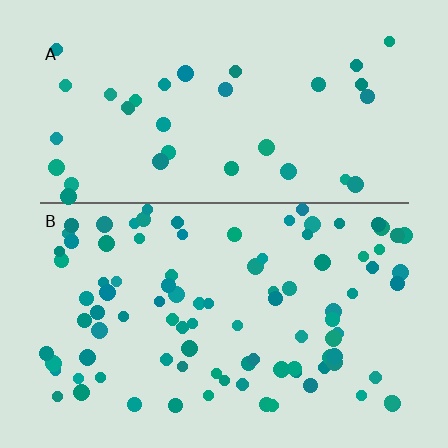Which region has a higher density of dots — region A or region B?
B (the bottom).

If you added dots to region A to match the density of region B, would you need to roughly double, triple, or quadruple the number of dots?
Approximately triple.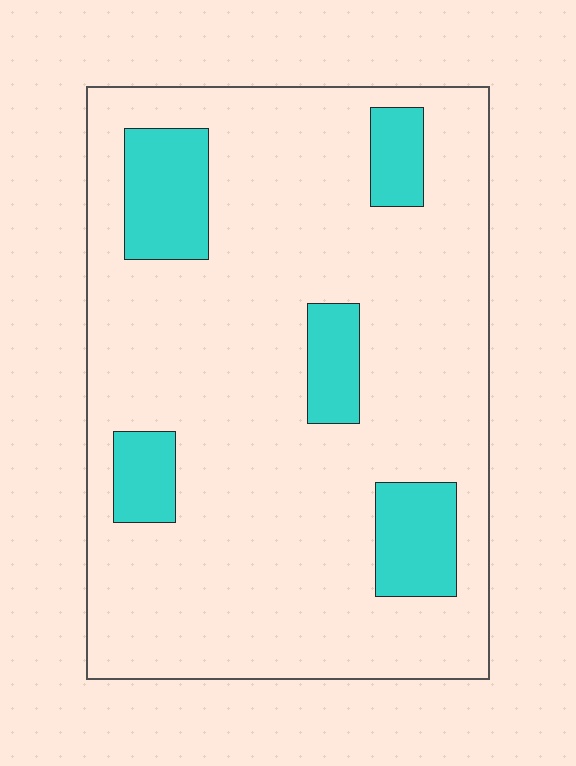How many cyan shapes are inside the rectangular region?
5.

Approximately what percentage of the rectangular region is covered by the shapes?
Approximately 15%.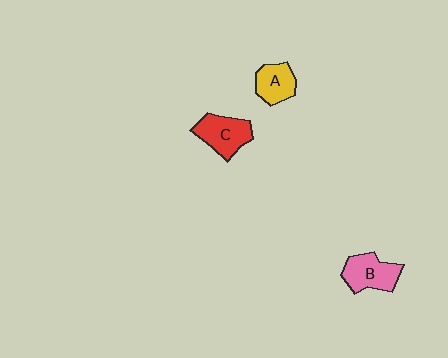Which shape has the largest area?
Shape C (red).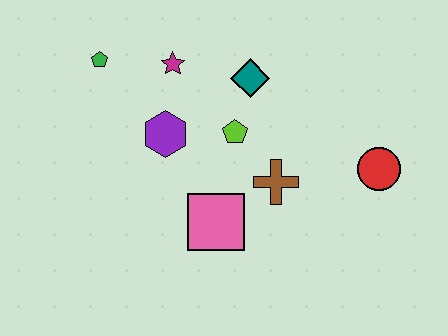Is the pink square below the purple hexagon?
Yes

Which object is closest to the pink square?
The brown cross is closest to the pink square.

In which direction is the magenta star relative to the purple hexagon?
The magenta star is above the purple hexagon.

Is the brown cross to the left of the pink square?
No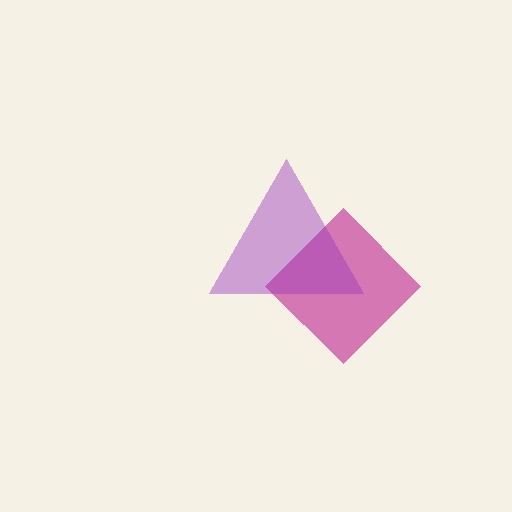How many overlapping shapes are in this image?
There are 2 overlapping shapes in the image.